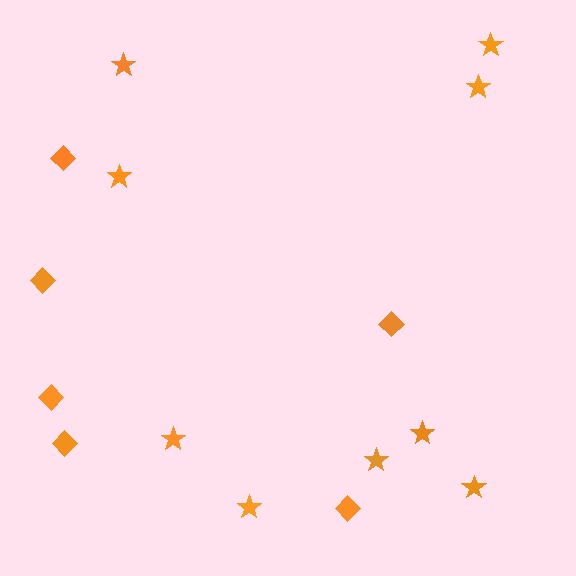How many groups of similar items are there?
There are 2 groups: one group of diamonds (6) and one group of stars (9).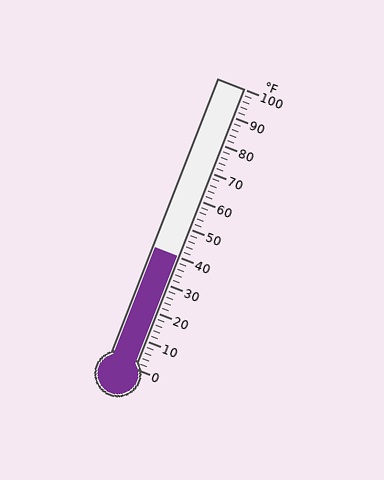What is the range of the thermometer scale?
The thermometer scale ranges from 0°F to 100°F.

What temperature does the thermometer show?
The thermometer shows approximately 40°F.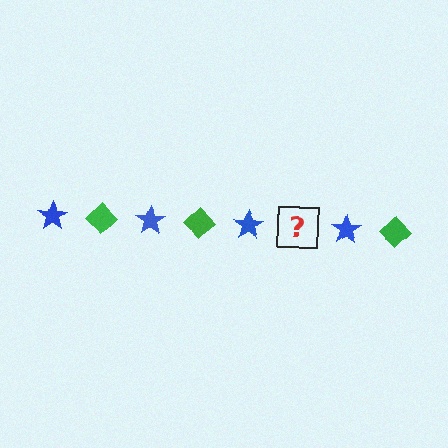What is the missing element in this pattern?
The missing element is a green diamond.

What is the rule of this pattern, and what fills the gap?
The rule is that the pattern alternates between blue star and green diamond. The gap should be filled with a green diamond.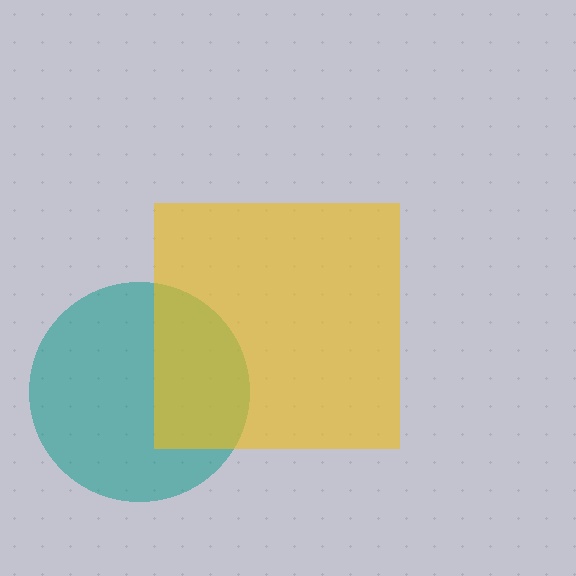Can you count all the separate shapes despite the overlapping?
Yes, there are 2 separate shapes.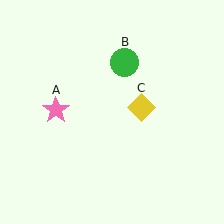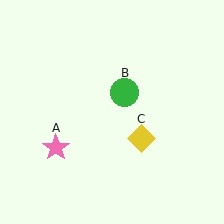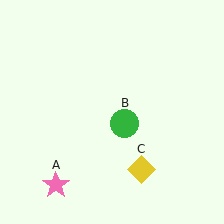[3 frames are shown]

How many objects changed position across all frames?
3 objects changed position: pink star (object A), green circle (object B), yellow diamond (object C).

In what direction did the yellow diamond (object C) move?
The yellow diamond (object C) moved down.